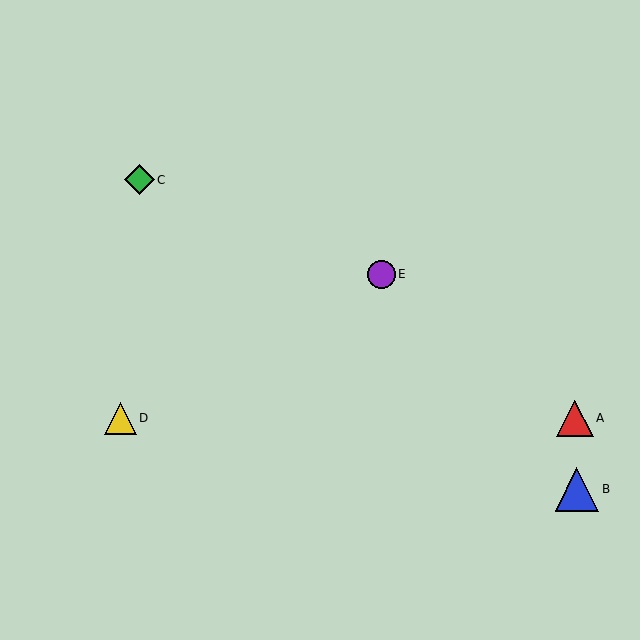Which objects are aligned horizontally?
Objects A, D are aligned horizontally.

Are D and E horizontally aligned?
No, D is at y≈418 and E is at y≈274.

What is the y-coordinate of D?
Object D is at y≈418.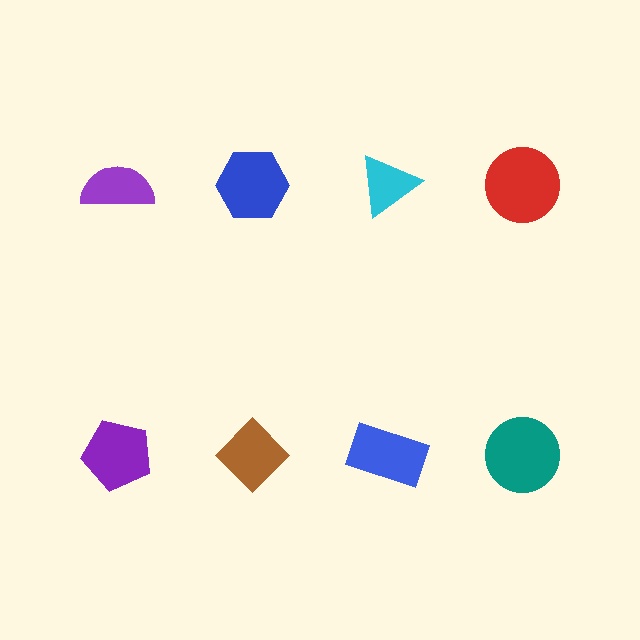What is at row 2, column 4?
A teal circle.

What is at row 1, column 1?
A purple semicircle.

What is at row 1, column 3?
A cyan triangle.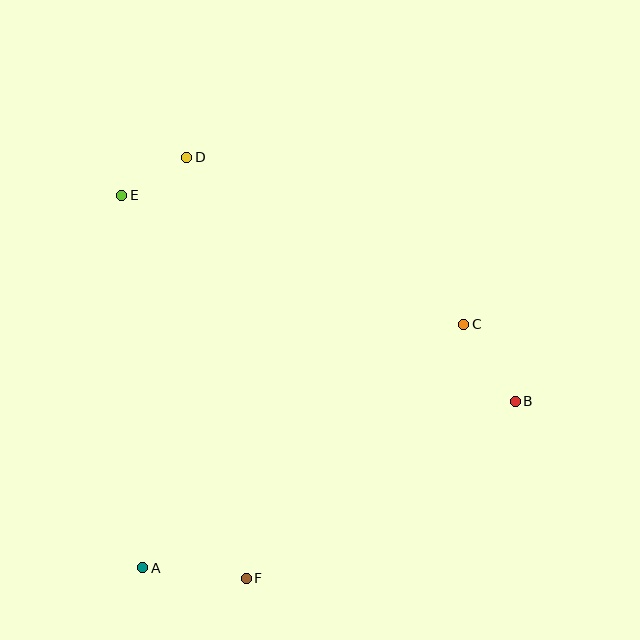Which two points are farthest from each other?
Points B and E are farthest from each other.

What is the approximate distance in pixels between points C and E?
The distance between C and E is approximately 365 pixels.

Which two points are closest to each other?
Points D and E are closest to each other.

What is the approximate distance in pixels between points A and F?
The distance between A and F is approximately 104 pixels.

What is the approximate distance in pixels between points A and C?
The distance between A and C is approximately 403 pixels.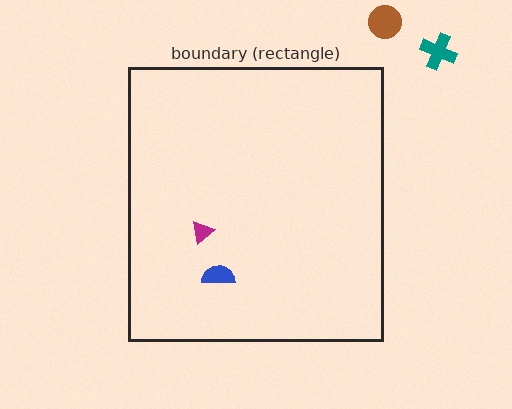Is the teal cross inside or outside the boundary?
Outside.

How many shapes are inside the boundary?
2 inside, 2 outside.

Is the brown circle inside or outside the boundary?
Outside.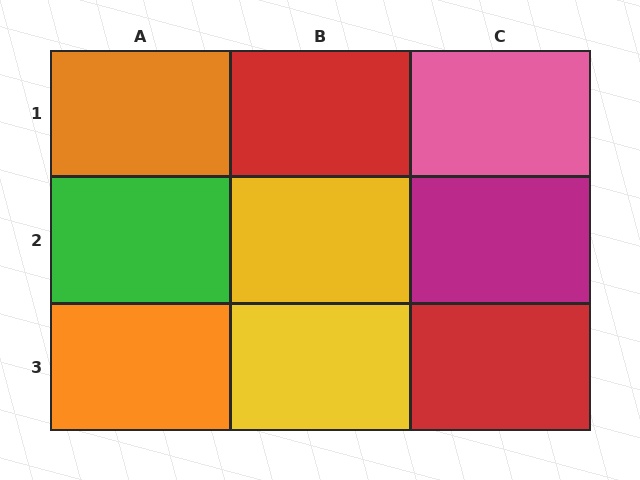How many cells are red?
2 cells are red.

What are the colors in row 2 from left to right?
Green, yellow, magenta.